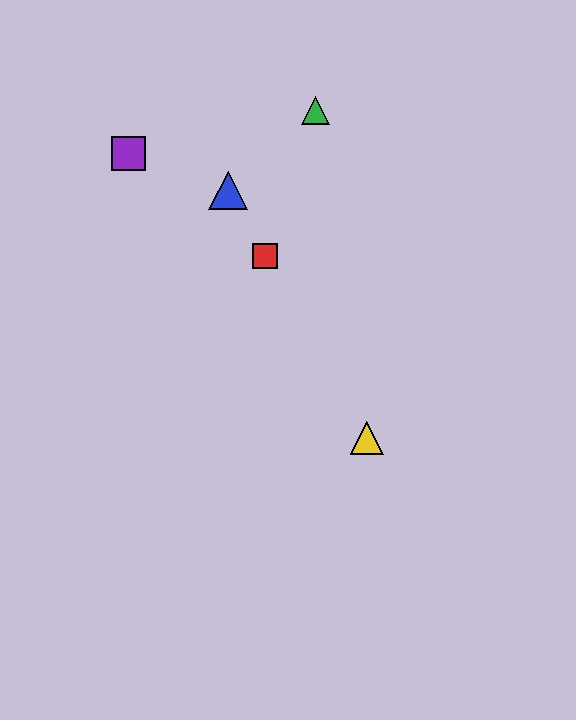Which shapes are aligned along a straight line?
The red square, the blue triangle, the yellow triangle are aligned along a straight line.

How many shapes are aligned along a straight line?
3 shapes (the red square, the blue triangle, the yellow triangle) are aligned along a straight line.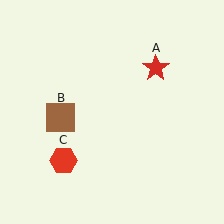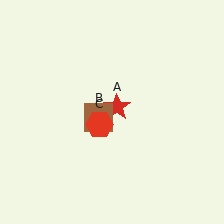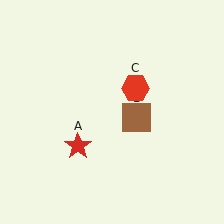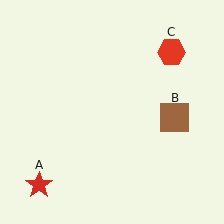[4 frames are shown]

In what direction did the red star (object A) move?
The red star (object A) moved down and to the left.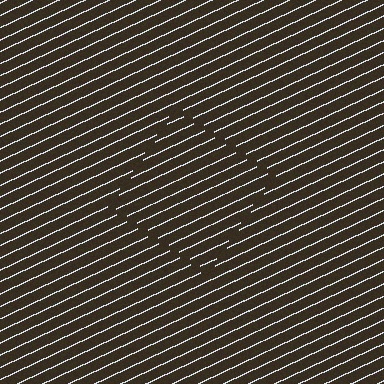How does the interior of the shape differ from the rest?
The interior of the shape contains the same grating, shifted by half a period — the contour is defined by the phase discontinuity where line-ends from the inner and outer gratings abut.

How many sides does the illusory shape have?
4 sides — the line-ends trace a square.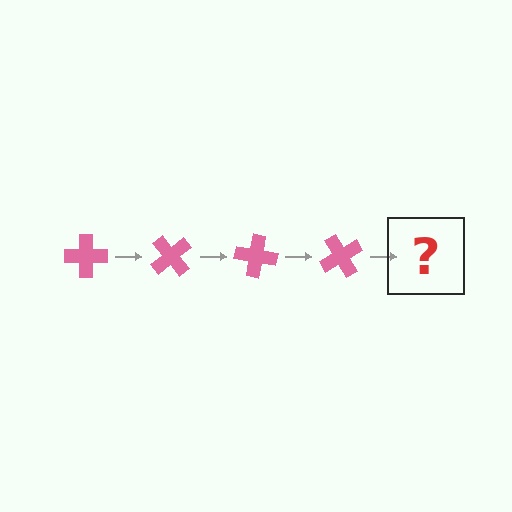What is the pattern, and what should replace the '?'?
The pattern is that the cross rotates 50 degrees each step. The '?' should be a pink cross rotated 200 degrees.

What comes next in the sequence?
The next element should be a pink cross rotated 200 degrees.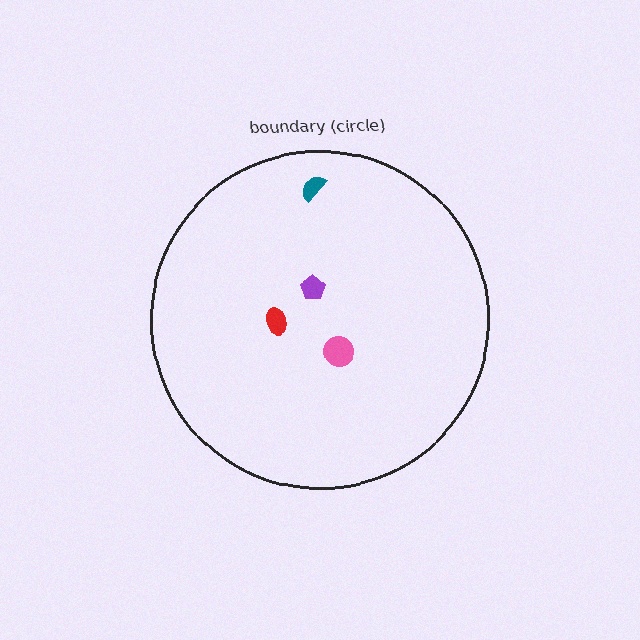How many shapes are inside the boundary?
4 inside, 0 outside.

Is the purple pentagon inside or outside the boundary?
Inside.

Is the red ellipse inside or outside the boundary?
Inside.